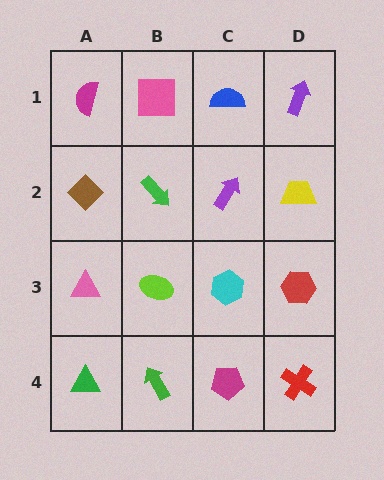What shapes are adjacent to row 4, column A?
A pink triangle (row 3, column A), a green arrow (row 4, column B).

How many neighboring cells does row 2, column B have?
4.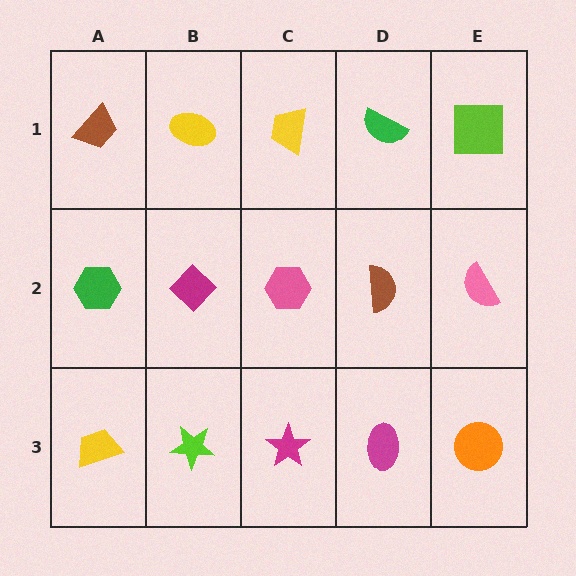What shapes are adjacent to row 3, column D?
A brown semicircle (row 2, column D), a magenta star (row 3, column C), an orange circle (row 3, column E).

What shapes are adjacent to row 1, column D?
A brown semicircle (row 2, column D), a yellow trapezoid (row 1, column C), a lime square (row 1, column E).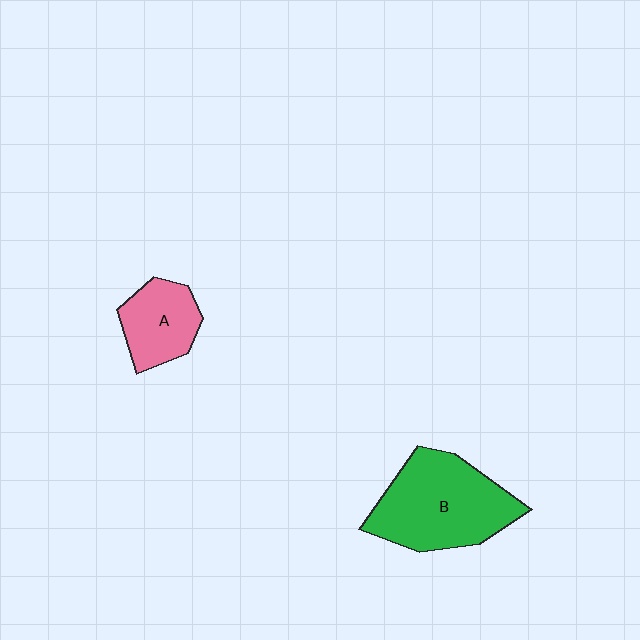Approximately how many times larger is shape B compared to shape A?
Approximately 2.0 times.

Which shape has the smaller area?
Shape A (pink).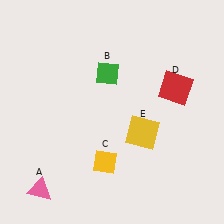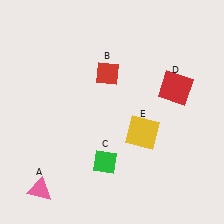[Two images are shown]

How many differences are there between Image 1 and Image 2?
There are 2 differences between the two images.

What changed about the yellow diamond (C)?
In Image 1, C is yellow. In Image 2, it changed to green.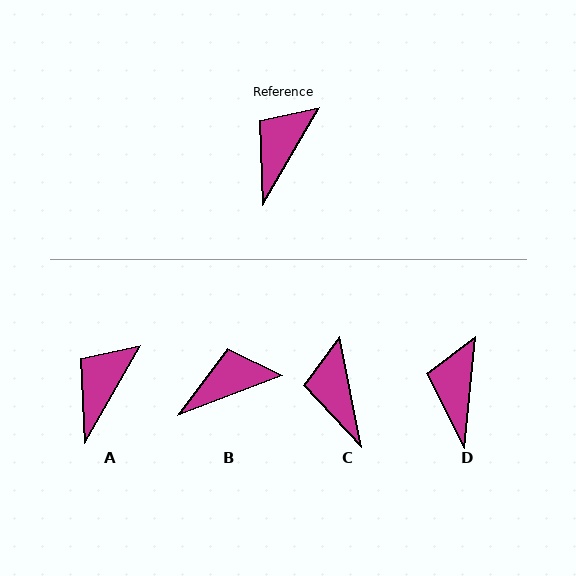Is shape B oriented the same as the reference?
No, it is off by about 39 degrees.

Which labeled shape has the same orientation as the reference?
A.